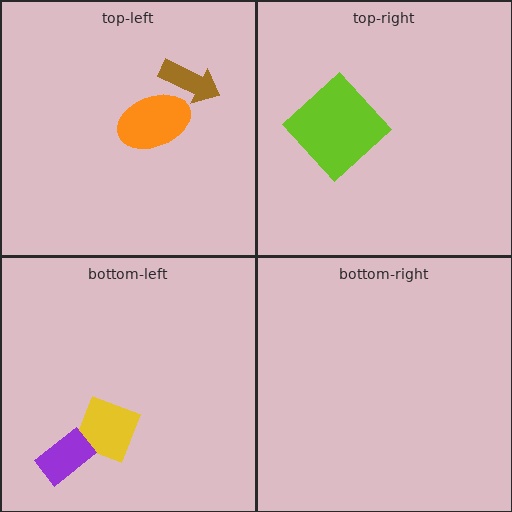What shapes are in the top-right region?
The lime diamond.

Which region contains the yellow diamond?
The bottom-left region.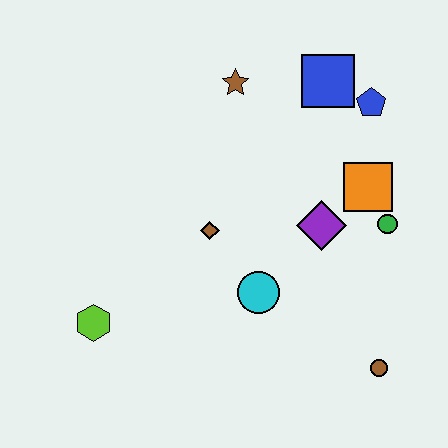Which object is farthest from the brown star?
The brown circle is farthest from the brown star.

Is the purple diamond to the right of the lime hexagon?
Yes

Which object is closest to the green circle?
The orange square is closest to the green circle.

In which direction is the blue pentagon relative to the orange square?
The blue pentagon is above the orange square.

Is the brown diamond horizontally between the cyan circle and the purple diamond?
No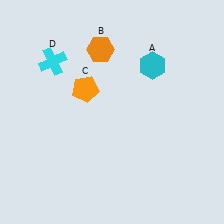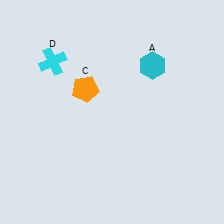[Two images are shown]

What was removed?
The orange hexagon (B) was removed in Image 2.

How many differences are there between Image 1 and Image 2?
There is 1 difference between the two images.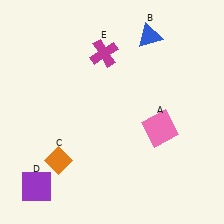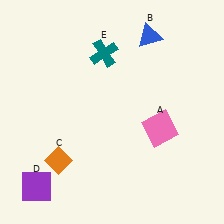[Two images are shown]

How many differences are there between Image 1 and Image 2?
There is 1 difference between the two images.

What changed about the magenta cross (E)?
In Image 1, E is magenta. In Image 2, it changed to teal.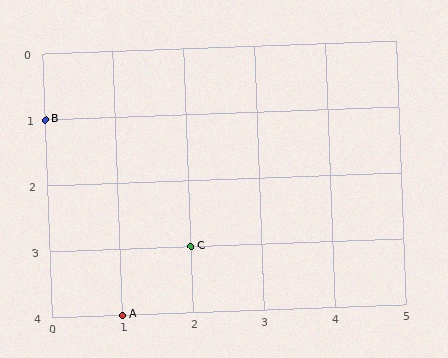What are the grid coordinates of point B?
Point B is at grid coordinates (0, 1).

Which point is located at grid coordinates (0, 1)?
Point B is at (0, 1).